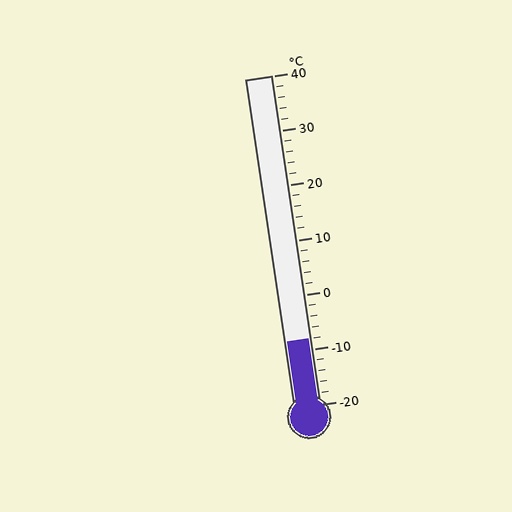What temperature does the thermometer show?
The thermometer shows approximately -8°C.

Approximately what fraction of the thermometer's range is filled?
The thermometer is filled to approximately 20% of its range.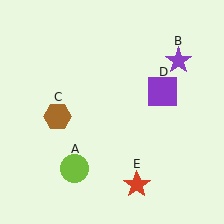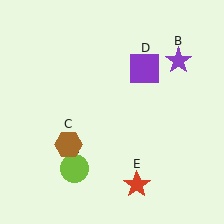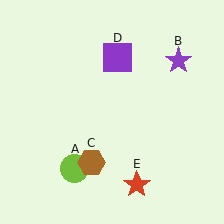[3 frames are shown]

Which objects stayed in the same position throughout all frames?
Lime circle (object A) and purple star (object B) and red star (object E) remained stationary.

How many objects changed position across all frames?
2 objects changed position: brown hexagon (object C), purple square (object D).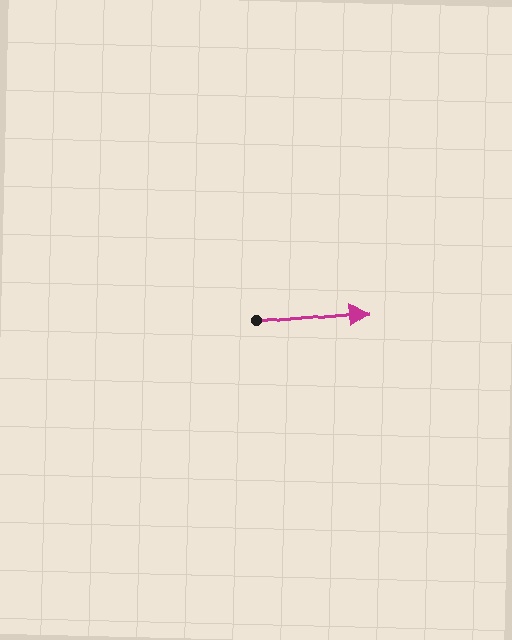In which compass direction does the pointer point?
East.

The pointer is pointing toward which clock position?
Roughly 3 o'clock.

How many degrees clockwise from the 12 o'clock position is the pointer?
Approximately 85 degrees.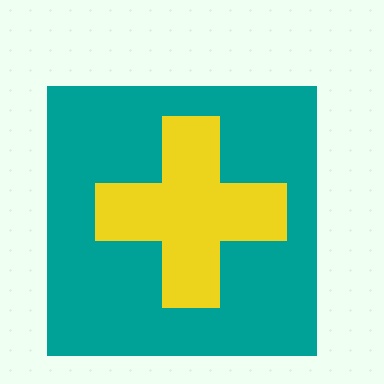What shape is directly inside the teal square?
The yellow cross.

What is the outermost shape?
The teal square.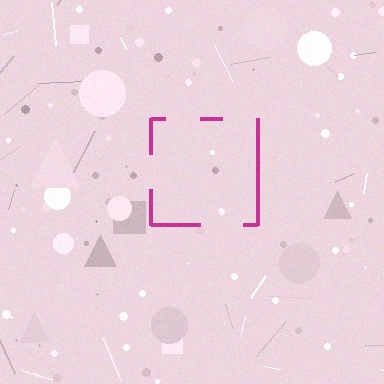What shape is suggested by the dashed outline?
The dashed outline suggests a square.